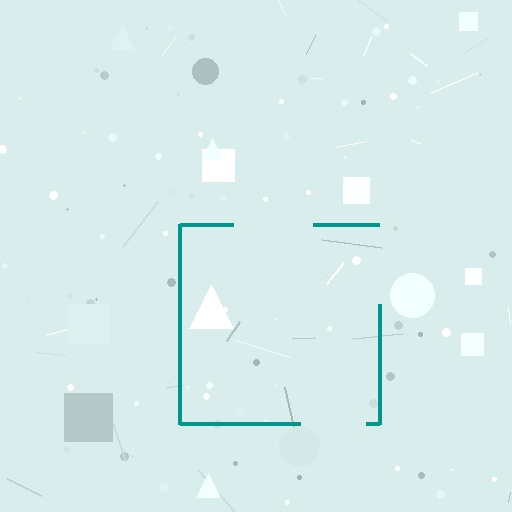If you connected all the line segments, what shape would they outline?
They would outline a square.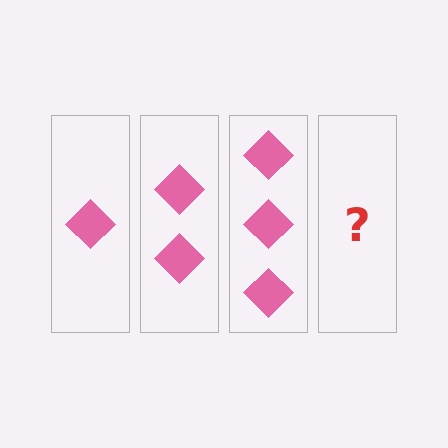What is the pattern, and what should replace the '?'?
The pattern is that each step adds one more diamond. The '?' should be 4 diamonds.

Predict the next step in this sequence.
The next step is 4 diamonds.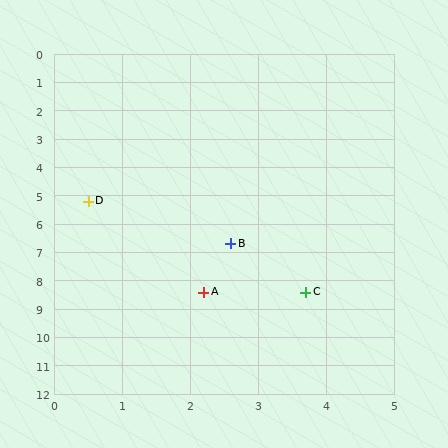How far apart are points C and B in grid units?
Points C and B are about 2.0 grid units apart.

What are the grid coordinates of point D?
Point D is at approximately (0.5, 5.2).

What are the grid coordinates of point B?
Point B is at approximately (2.6, 6.7).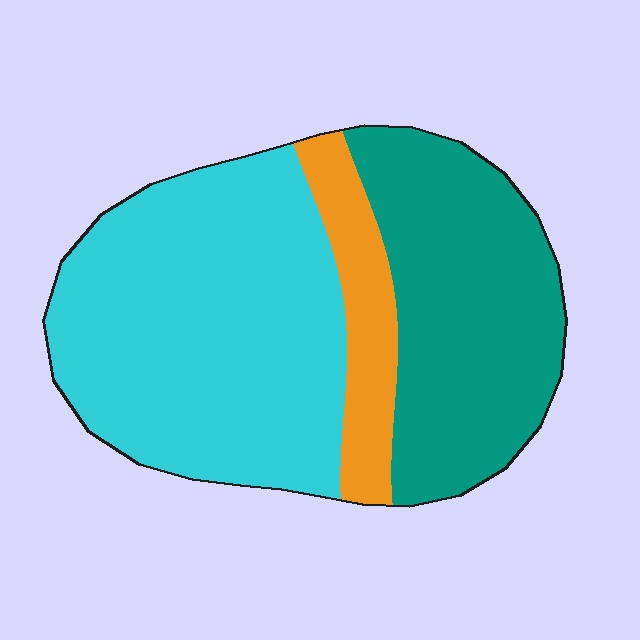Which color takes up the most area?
Cyan, at roughly 50%.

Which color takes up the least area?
Orange, at roughly 10%.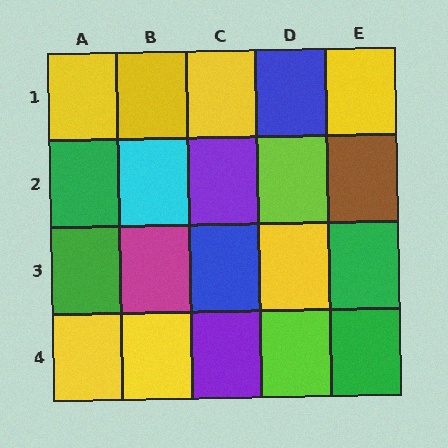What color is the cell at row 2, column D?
Lime.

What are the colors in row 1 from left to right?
Yellow, yellow, yellow, blue, yellow.